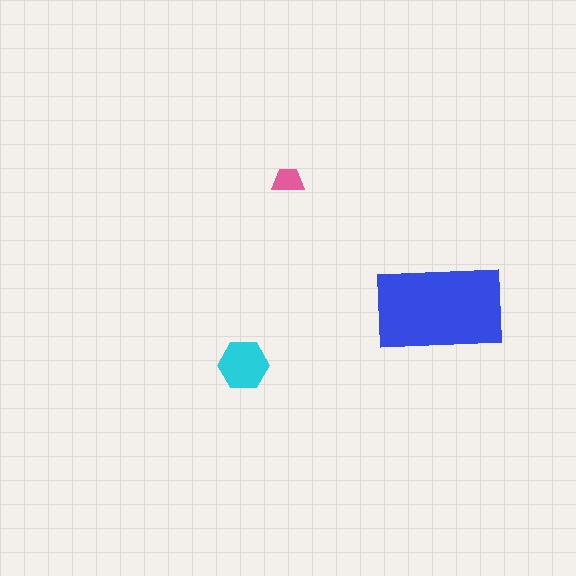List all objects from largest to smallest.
The blue rectangle, the cyan hexagon, the pink trapezoid.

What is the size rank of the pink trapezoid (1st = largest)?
3rd.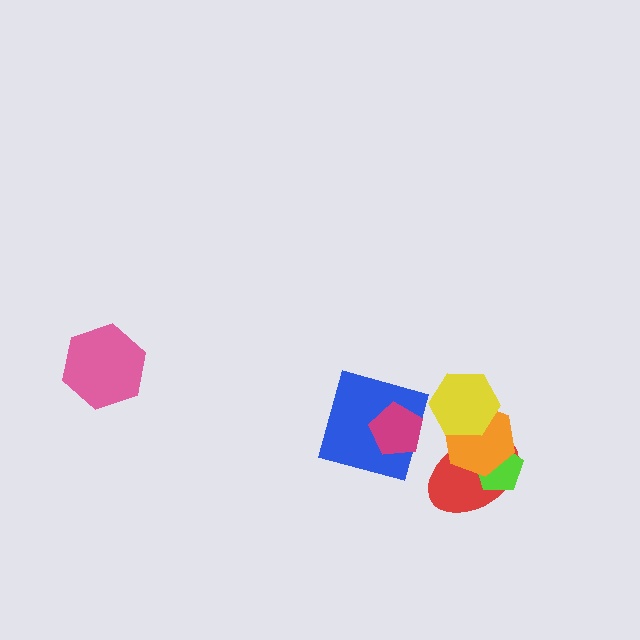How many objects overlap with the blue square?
1 object overlaps with the blue square.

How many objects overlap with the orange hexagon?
3 objects overlap with the orange hexagon.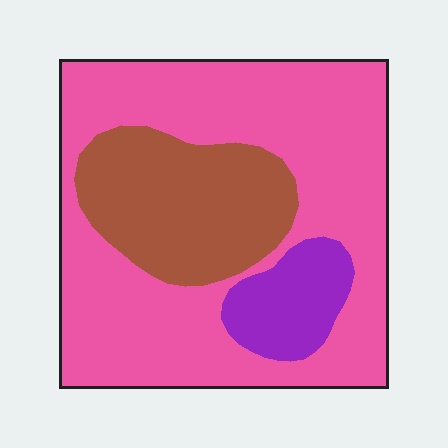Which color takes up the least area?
Purple, at roughly 10%.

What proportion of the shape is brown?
Brown covers around 25% of the shape.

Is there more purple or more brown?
Brown.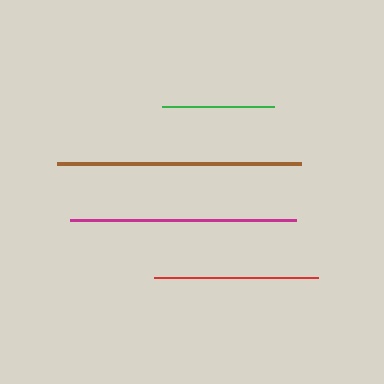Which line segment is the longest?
The brown line is the longest at approximately 245 pixels.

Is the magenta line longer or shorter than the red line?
The magenta line is longer than the red line.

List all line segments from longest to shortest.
From longest to shortest: brown, magenta, red, green.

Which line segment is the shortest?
The green line is the shortest at approximately 112 pixels.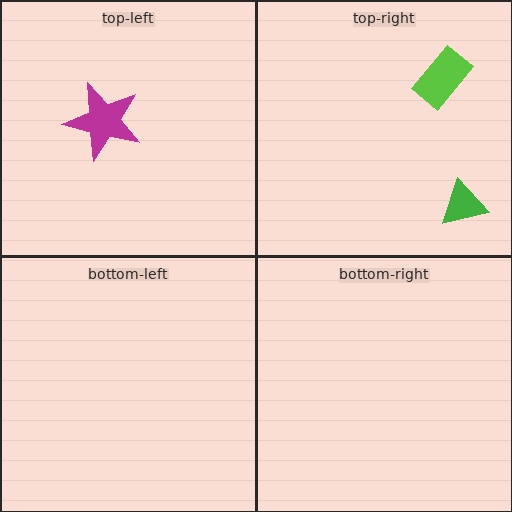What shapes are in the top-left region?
The magenta star.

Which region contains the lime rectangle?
The top-right region.